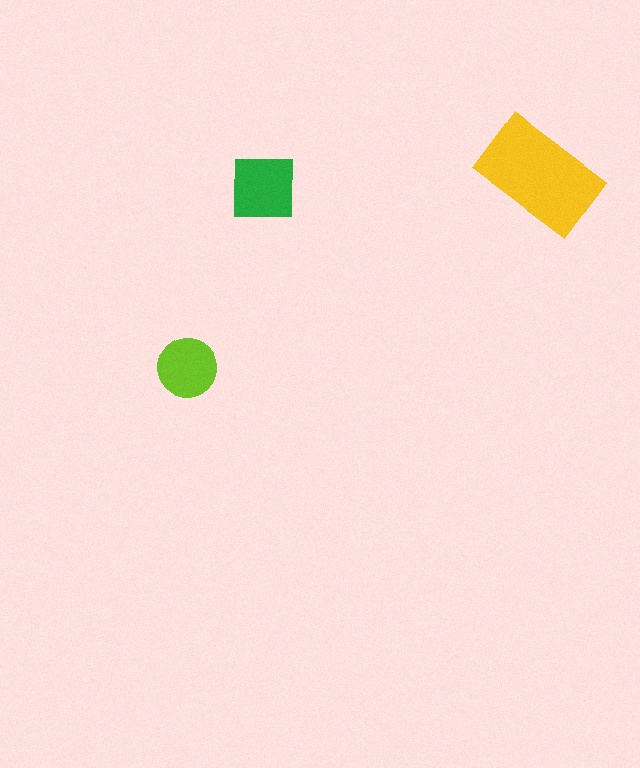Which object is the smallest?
The lime circle.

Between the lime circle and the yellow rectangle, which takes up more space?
The yellow rectangle.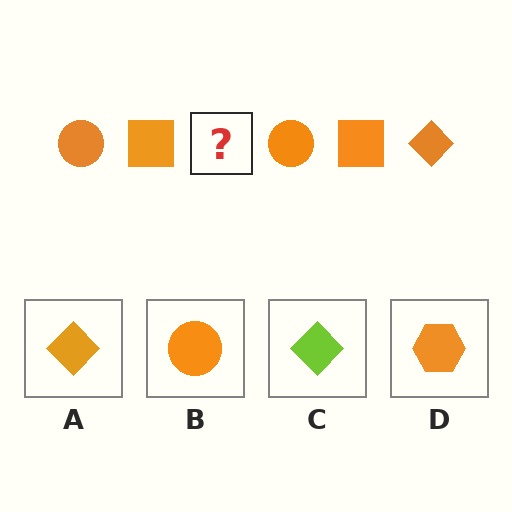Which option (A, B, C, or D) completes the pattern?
A.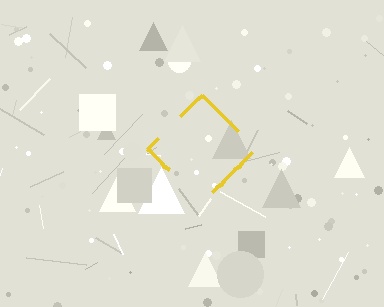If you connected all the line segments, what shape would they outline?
They would outline a diamond.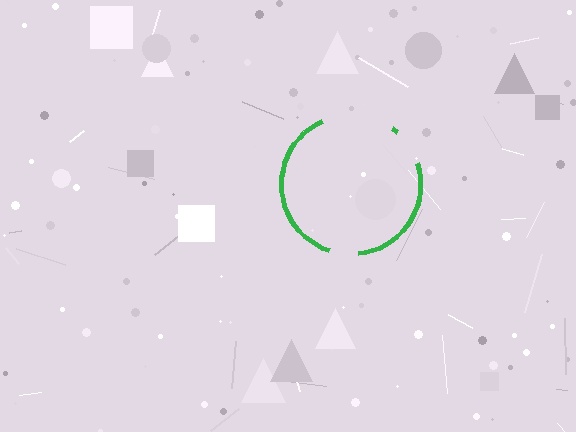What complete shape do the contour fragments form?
The contour fragments form a circle.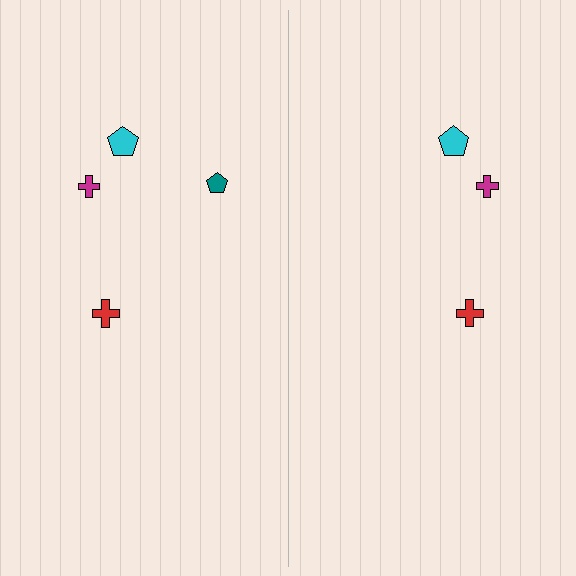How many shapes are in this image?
There are 7 shapes in this image.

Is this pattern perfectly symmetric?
No, the pattern is not perfectly symmetric. A teal pentagon is missing from the right side.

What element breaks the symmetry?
A teal pentagon is missing from the right side.